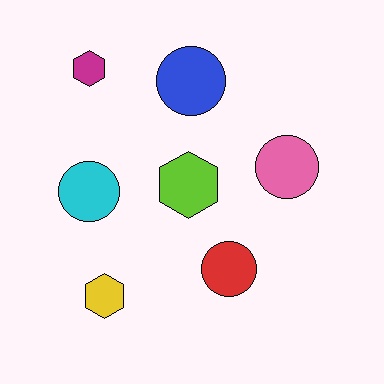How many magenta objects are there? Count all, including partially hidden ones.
There is 1 magenta object.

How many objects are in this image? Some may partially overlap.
There are 7 objects.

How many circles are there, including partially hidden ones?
There are 4 circles.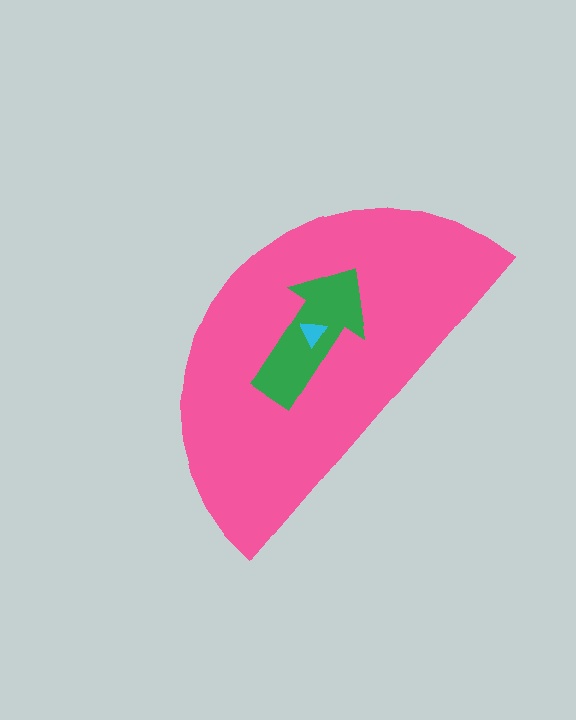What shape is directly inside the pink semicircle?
The green arrow.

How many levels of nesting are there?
3.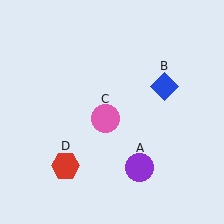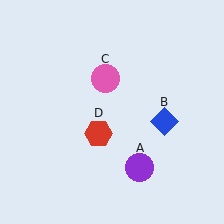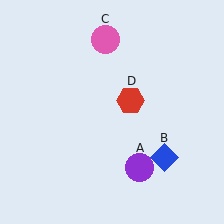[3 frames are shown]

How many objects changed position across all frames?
3 objects changed position: blue diamond (object B), pink circle (object C), red hexagon (object D).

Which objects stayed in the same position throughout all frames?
Purple circle (object A) remained stationary.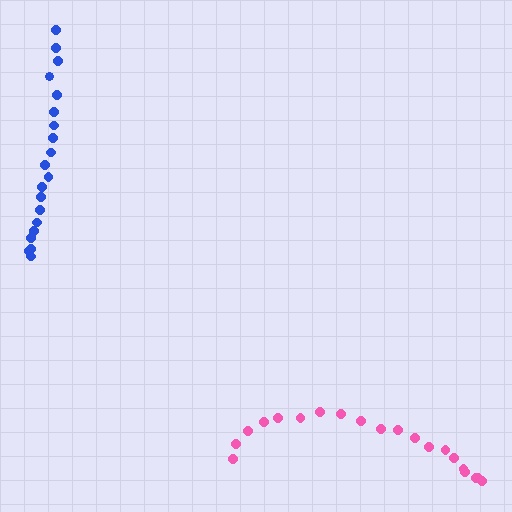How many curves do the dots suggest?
There are 2 distinct paths.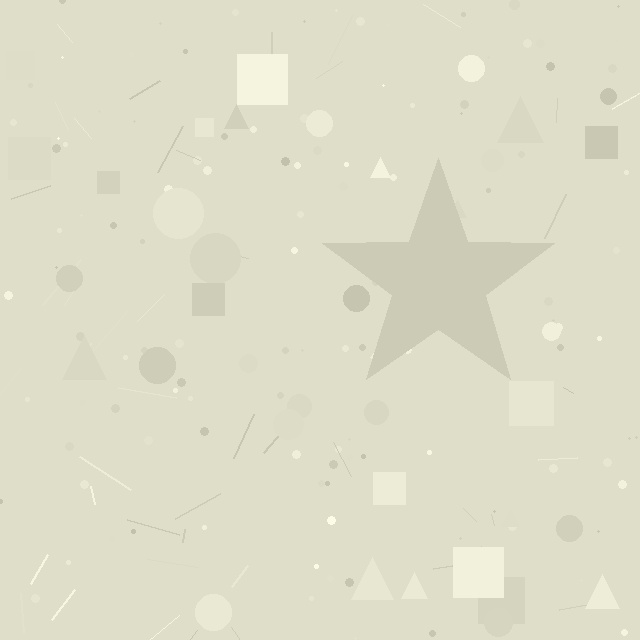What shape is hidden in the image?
A star is hidden in the image.